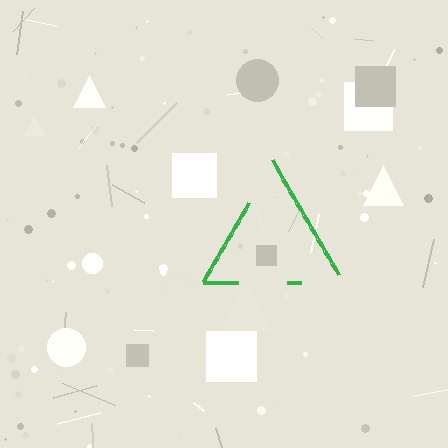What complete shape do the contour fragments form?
The contour fragments form a triangle.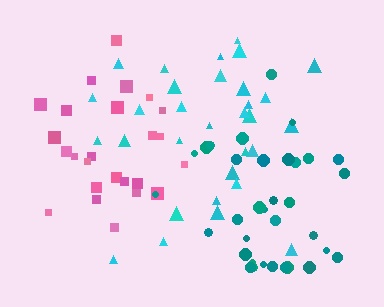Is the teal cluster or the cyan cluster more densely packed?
Teal.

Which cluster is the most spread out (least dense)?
Cyan.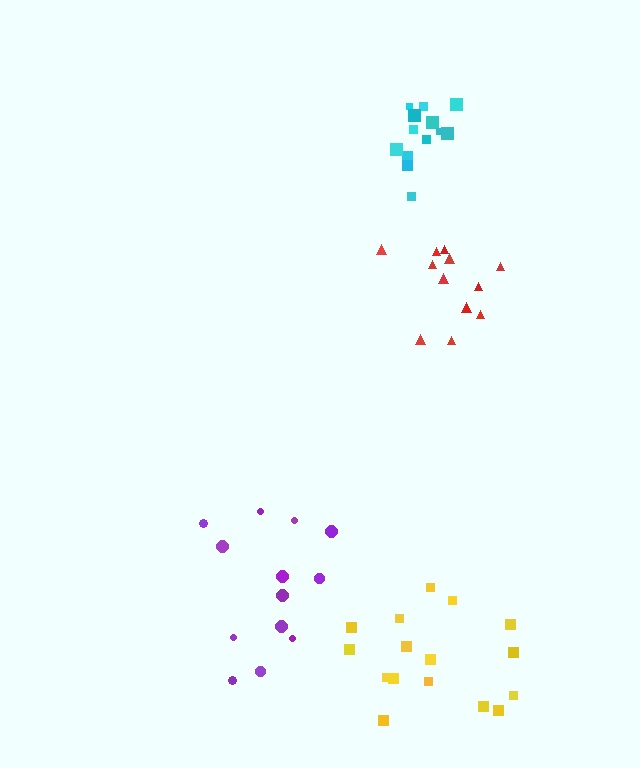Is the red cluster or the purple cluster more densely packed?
Red.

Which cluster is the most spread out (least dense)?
Purple.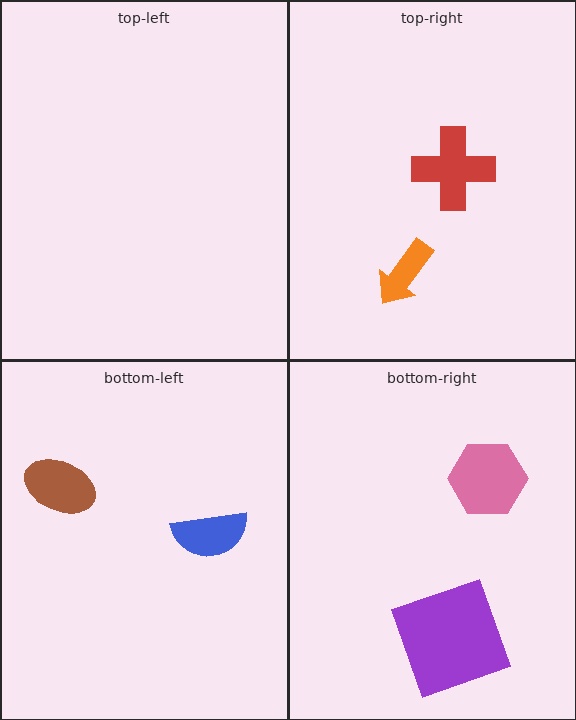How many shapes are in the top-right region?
2.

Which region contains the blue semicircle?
The bottom-left region.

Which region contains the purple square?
The bottom-right region.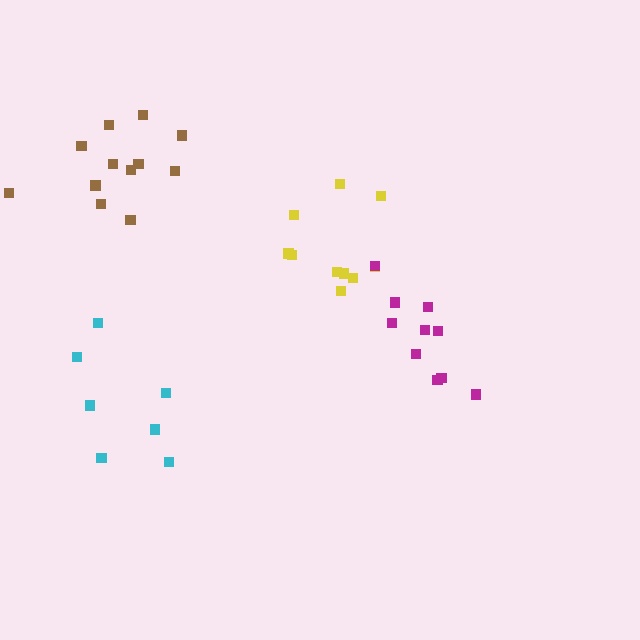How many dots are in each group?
Group 1: 10 dots, Group 2: 10 dots, Group 3: 7 dots, Group 4: 12 dots (39 total).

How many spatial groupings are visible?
There are 4 spatial groupings.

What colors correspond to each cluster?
The clusters are colored: yellow, magenta, cyan, brown.